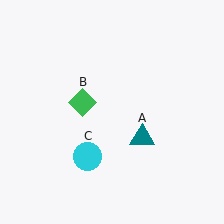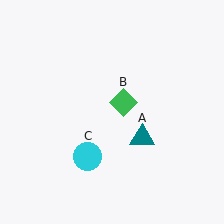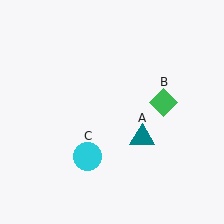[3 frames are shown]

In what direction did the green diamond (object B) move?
The green diamond (object B) moved right.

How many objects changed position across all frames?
1 object changed position: green diamond (object B).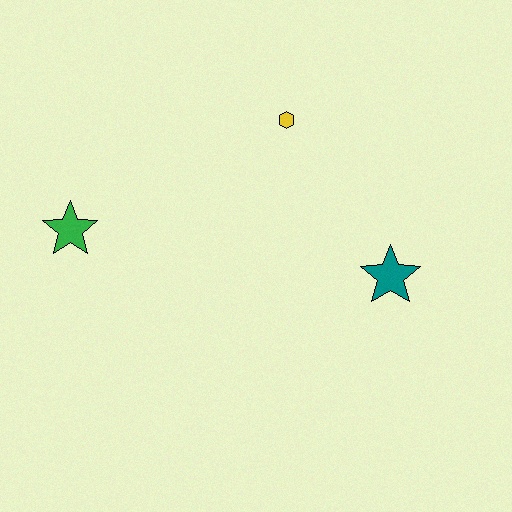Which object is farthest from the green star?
The teal star is farthest from the green star.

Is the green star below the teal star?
No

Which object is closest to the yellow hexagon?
The teal star is closest to the yellow hexagon.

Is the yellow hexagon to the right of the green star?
Yes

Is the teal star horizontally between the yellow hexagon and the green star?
No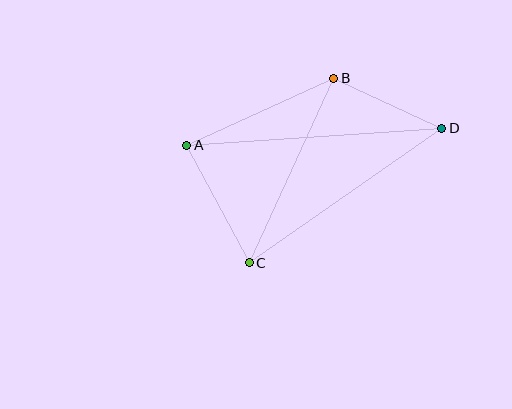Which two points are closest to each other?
Points B and D are closest to each other.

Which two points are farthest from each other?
Points A and D are farthest from each other.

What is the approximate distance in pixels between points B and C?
The distance between B and C is approximately 203 pixels.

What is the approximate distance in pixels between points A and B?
The distance between A and B is approximately 161 pixels.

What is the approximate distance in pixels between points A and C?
The distance between A and C is approximately 133 pixels.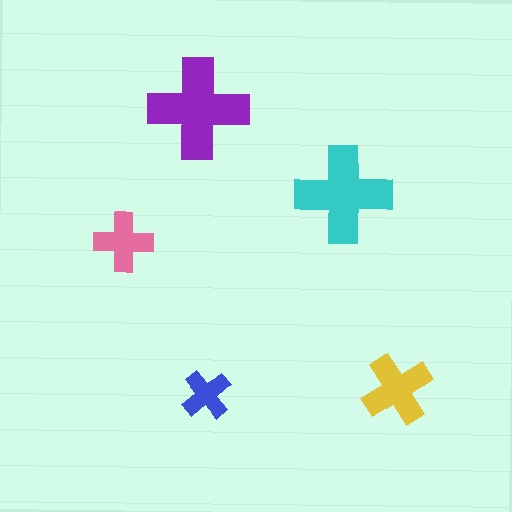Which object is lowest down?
The blue cross is bottommost.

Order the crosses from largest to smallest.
the purple one, the cyan one, the yellow one, the pink one, the blue one.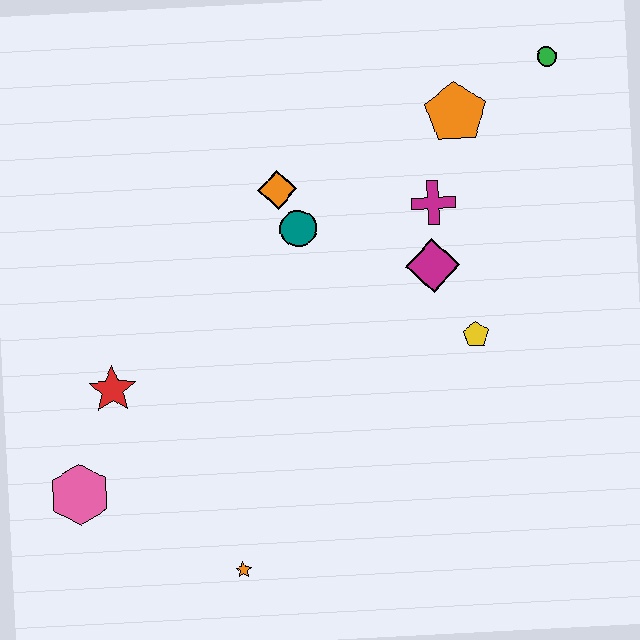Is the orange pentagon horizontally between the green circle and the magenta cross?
Yes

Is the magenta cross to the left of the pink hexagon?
No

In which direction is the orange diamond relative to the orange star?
The orange diamond is above the orange star.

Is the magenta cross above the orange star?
Yes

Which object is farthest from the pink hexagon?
The green circle is farthest from the pink hexagon.